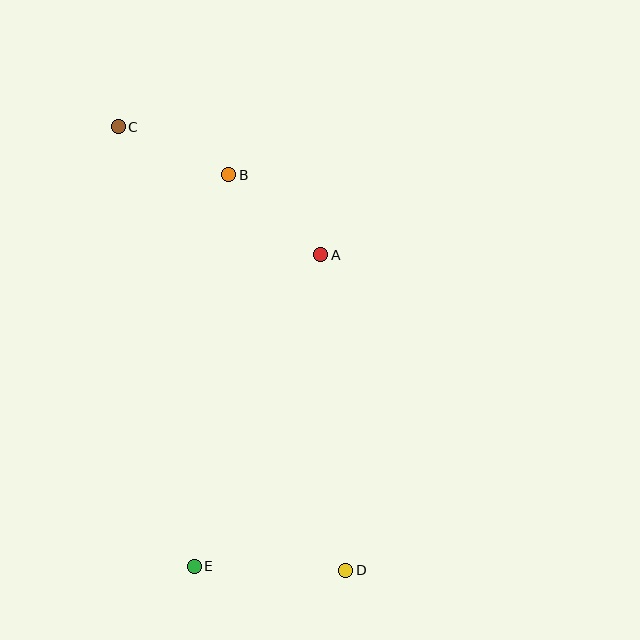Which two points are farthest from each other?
Points C and D are farthest from each other.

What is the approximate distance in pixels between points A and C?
The distance between A and C is approximately 239 pixels.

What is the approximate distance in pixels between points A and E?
The distance between A and E is approximately 336 pixels.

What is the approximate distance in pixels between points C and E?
The distance between C and E is approximately 446 pixels.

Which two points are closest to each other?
Points B and C are closest to each other.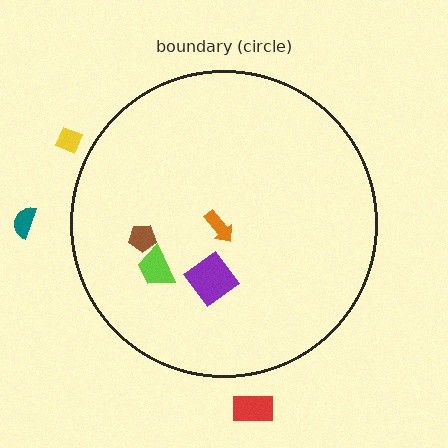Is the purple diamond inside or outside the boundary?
Inside.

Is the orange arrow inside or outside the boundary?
Inside.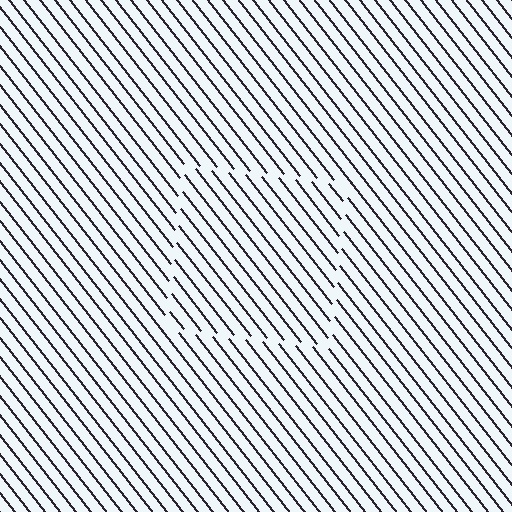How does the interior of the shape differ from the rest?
The interior of the shape contains the same grating, shifted by half a period — the contour is defined by the phase discontinuity where line-ends from the inner and outer gratings abut.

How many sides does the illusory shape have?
4 sides — the line-ends trace a square.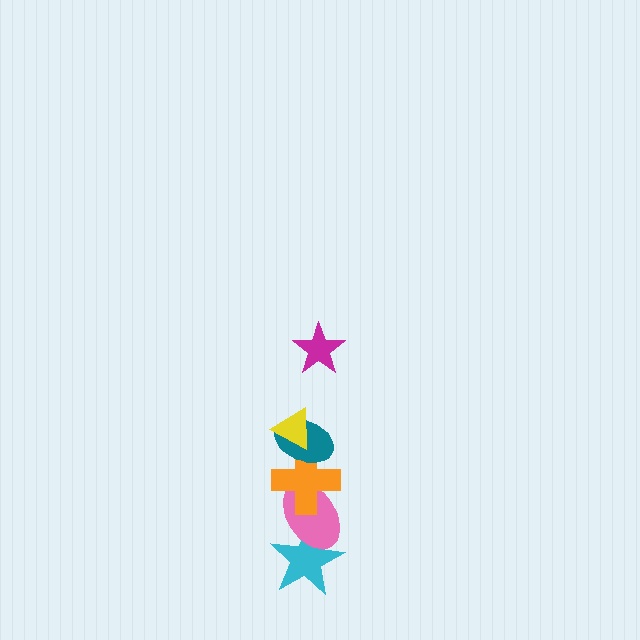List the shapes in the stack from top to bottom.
From top to bottom: the magenta star, the yellow triangle, the teal ellipse, the orange cross, the pink ellipse, the cyan star.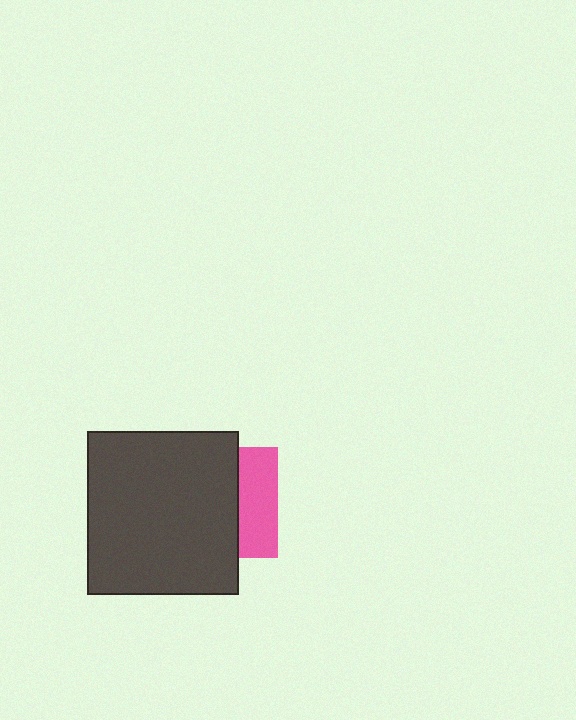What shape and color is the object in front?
The object in front is a dark gray rectangle.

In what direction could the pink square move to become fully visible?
The pink square could move right. That would shift it out from behind the dark gray rectangle entirely.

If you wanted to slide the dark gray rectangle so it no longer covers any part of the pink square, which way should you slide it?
Slide it left — that is the most direct way to separate the two shapes.